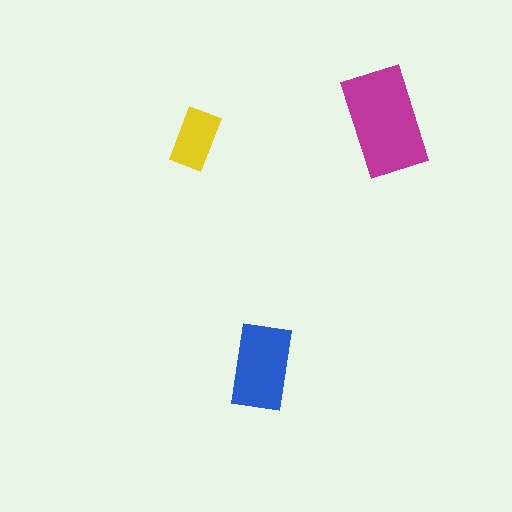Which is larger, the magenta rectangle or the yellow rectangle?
The magenta one.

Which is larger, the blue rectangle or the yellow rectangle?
The blue one.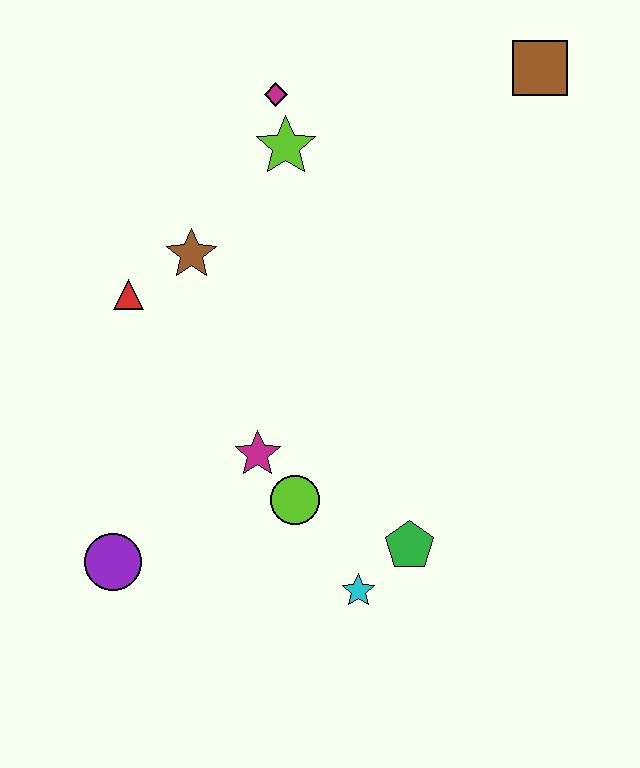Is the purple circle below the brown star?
Yes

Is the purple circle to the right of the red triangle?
No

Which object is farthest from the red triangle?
The brown square is farthest from the red triangle.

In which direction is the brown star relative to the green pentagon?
The brown star is above the green pentagon.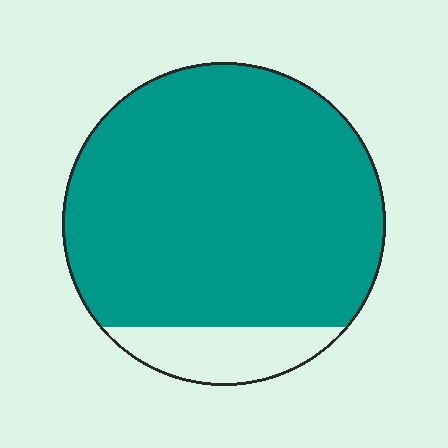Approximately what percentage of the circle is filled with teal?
Approximately 90%.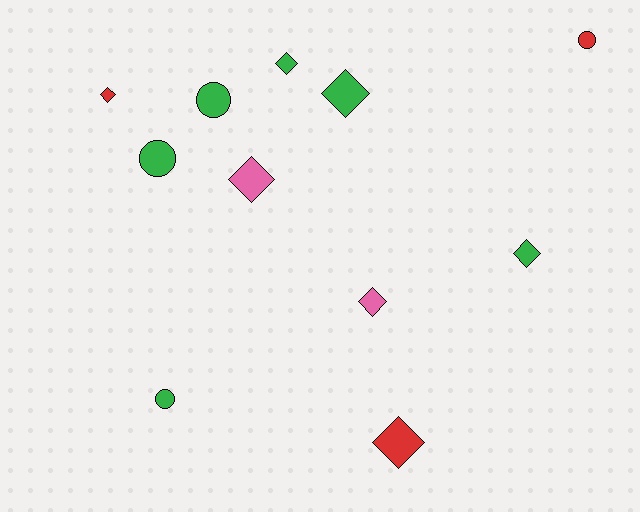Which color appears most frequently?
Green, with 6 objects.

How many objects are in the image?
There are 11 objects.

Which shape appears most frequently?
Diamond, with 7 objects.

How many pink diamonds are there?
There are 2 pink diamonds.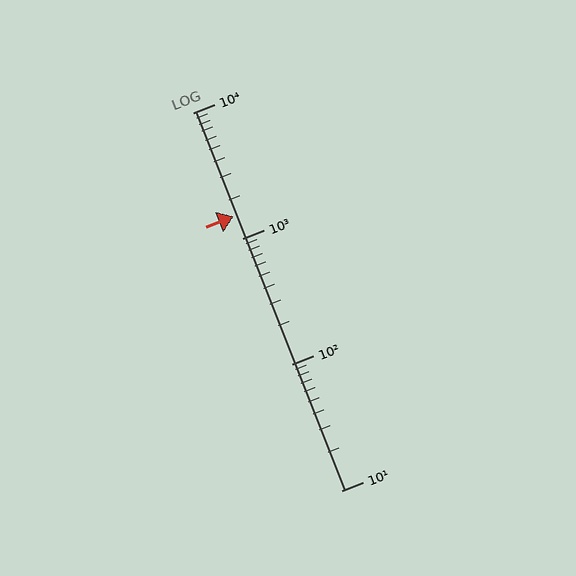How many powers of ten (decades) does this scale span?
The scale spans 3 decades, from 10 to 10000.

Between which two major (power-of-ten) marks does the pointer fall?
The pointer is between 1000 and 10000.